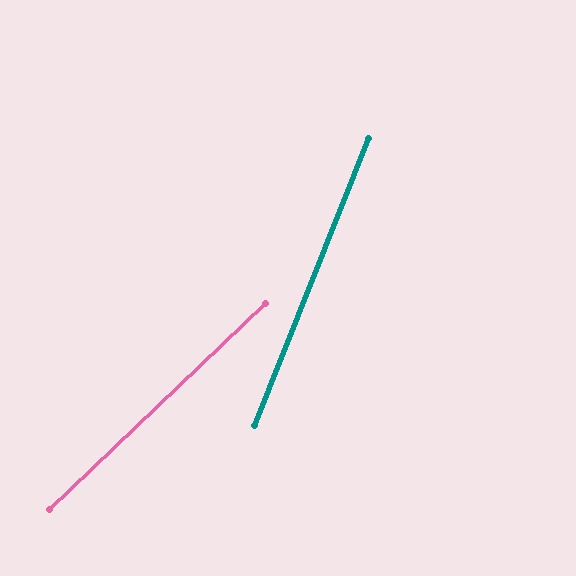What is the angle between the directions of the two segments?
Approximately 25 degrees.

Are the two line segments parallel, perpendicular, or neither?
Neither parallel nor perpendicular — they differ by about 25°.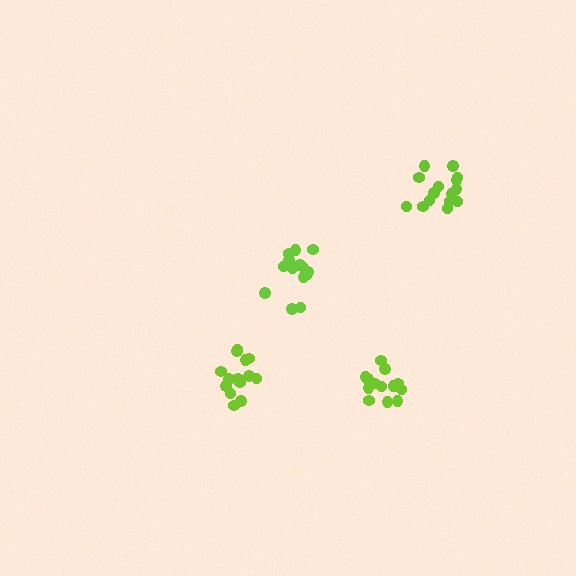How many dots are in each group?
Group 1: 14 dots, Group 2: 14 dots, Group 3: 15 dots, Group 4: 14 dots (57 total).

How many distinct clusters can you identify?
There are 4 distinct clusters.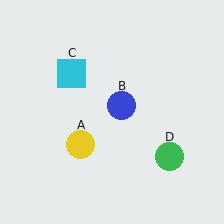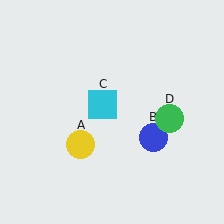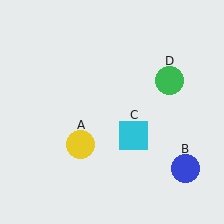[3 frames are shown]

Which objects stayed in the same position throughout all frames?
Yellow circle (object A) remained stationary.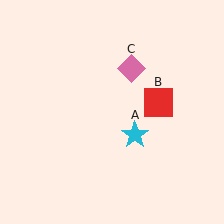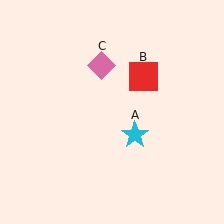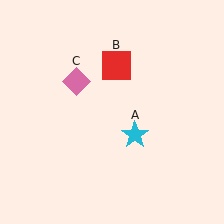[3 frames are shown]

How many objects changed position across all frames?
2 objects changed position: red square (object B), pink diamond (object C).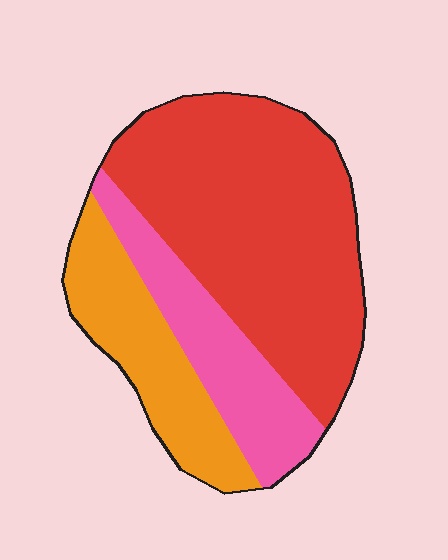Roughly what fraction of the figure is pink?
Pink takes up about one fifth (1/5) of the figure.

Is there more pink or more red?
Red.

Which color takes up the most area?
Red, at roughly 55%.